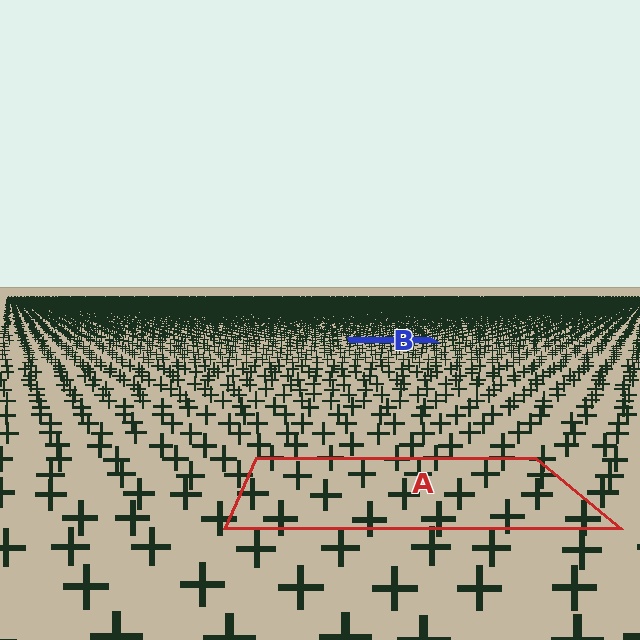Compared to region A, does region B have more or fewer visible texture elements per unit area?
Region B has more texture elements per unit area — they are packed more densely because it is farther away.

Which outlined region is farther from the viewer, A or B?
Region B is farther from the viewer — the texture elements inside it appear smaller and more densely packed.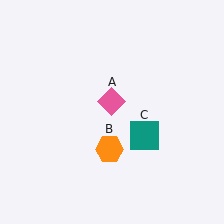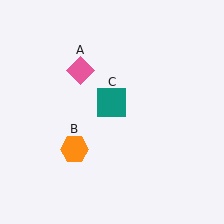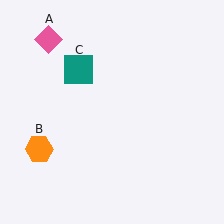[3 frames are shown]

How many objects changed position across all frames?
3 objects changed position: pink diamond (object A), orange hexagon (object B), teal square (object C).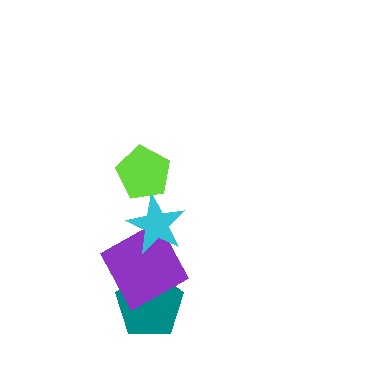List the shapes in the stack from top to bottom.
From top to bottom: the lime pentagon, the cyan star, the purple square, the teal pentagon.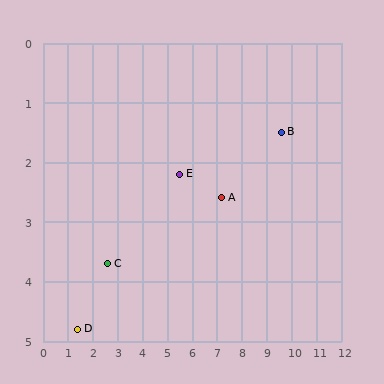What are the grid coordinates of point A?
Point A is at approximately (7.2, 2.6).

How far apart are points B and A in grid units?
Points B and A are about 2.6 grid units apart.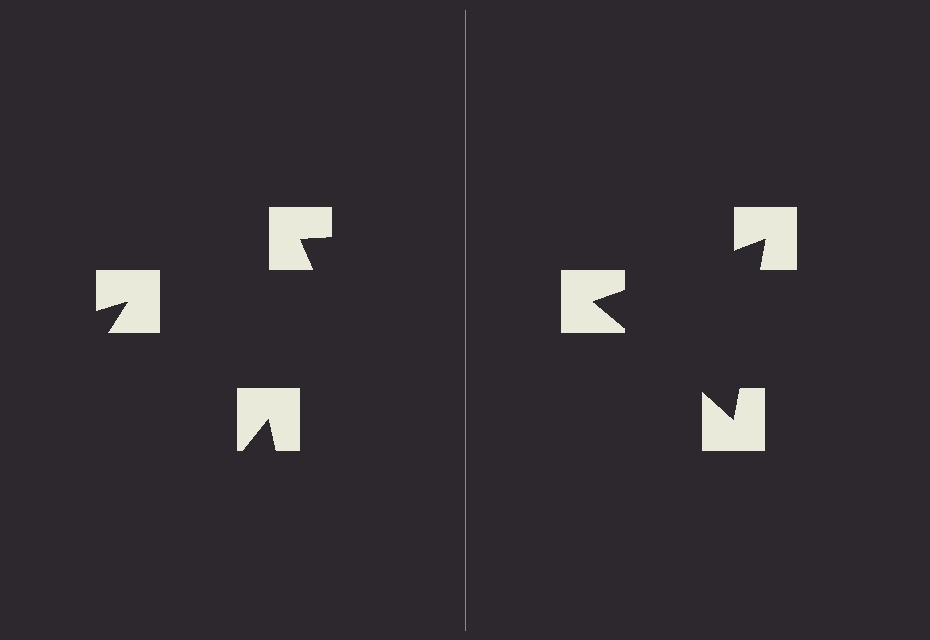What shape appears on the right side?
An illusory triangle.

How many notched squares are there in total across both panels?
6 — 3 on each side.